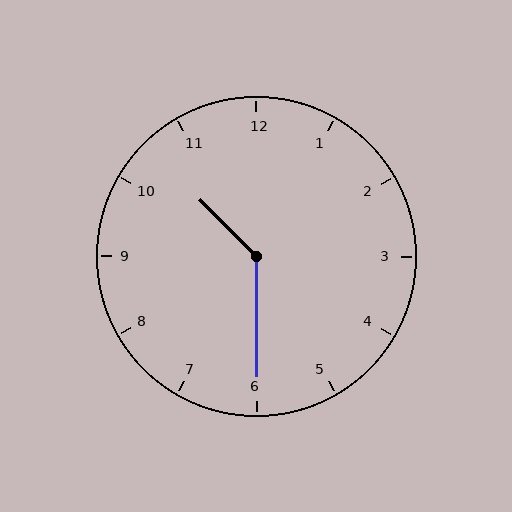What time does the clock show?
10:30.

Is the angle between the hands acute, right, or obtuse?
It is obtuse.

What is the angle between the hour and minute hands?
Approximately 135 degrees.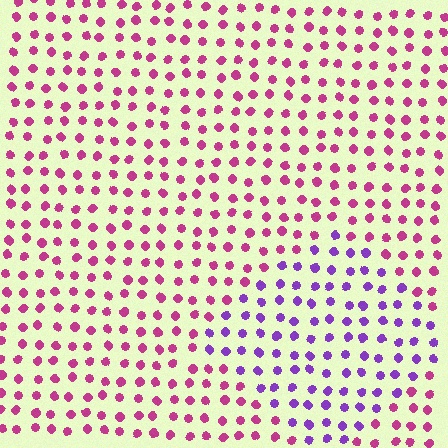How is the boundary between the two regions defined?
The boundary is defined purely by a slight shift in hue (about 48 degrees). Spacing, size, and orientation are identical on both sides.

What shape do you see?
I see a diamond.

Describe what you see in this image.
The image is filled with small magenta elements in a uniform arrangement. A diamond-shaped region is visible where the elements are tinted to a slightly different hue, forming a subtle color boundary.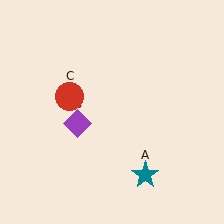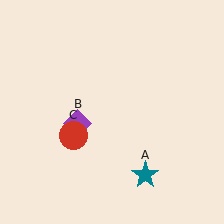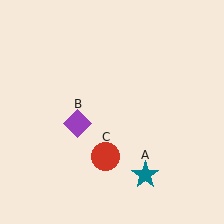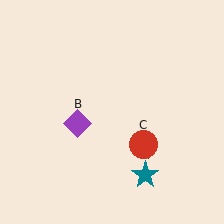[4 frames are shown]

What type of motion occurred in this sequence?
The red circle (object C) rotated counterclockwise around the center of the scene.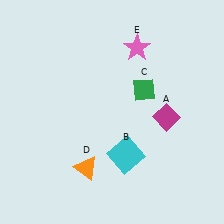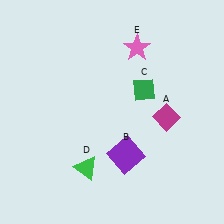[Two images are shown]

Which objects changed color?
B changed from cyan to purple. D changed from orange to green.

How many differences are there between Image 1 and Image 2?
There are 2 differences between the two images.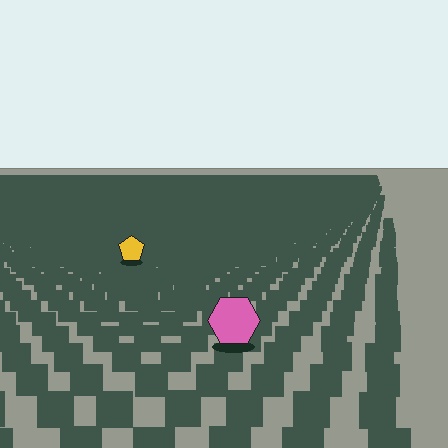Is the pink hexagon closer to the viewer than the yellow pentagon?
Yes. The pink hexagon is closer — you can tell from the texture gradient: the ground texture is coarser near it.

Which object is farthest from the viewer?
The yellow pentagon is farthest from the viewer. It appears smaller and the ground texture around it is denser.